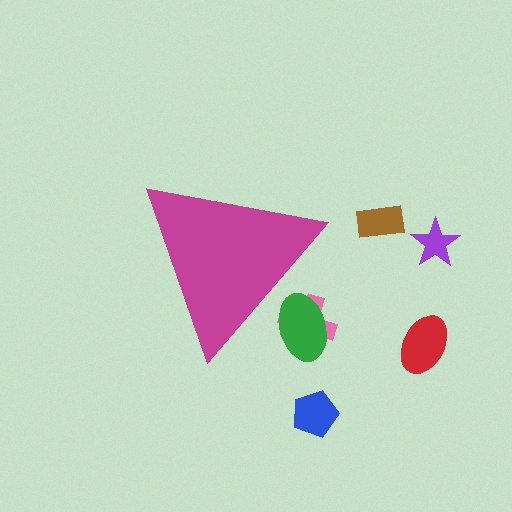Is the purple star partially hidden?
No, the purple star is fully visible.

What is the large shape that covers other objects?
A magenta triangle.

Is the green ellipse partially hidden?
Yes, the green ellipse is partially hidden behind the magenta triangle.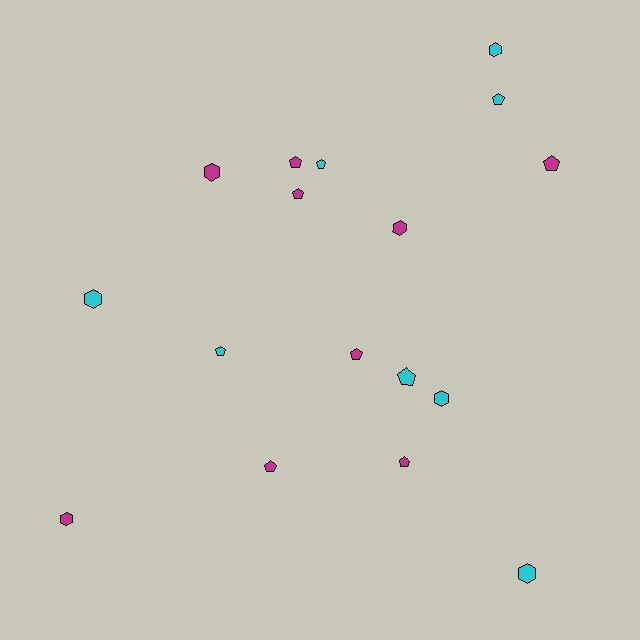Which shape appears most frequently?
Pentagon, with 10 objects.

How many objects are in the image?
There are 17 objects.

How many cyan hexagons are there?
There are 4 cyan hexagons.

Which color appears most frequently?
Magenta, with 9 objects.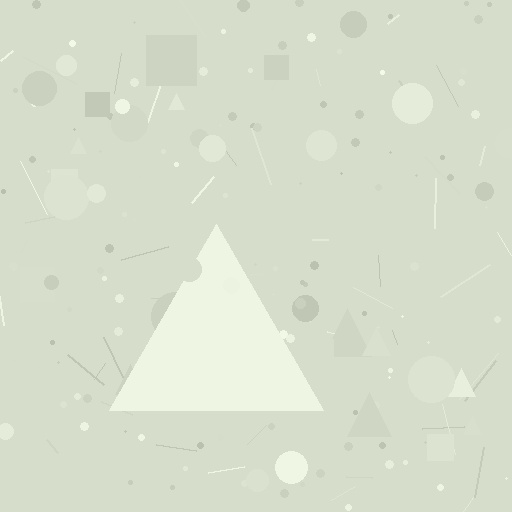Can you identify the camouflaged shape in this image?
The camouflaged shape is a triangle.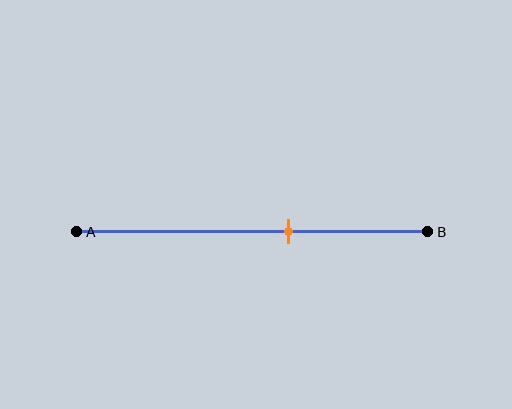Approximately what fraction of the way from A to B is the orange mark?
The orange mark is approximately 60% of the way from A to B.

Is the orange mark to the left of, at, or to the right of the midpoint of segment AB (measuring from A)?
The orange mark is to the right of the midpoint of segment AB.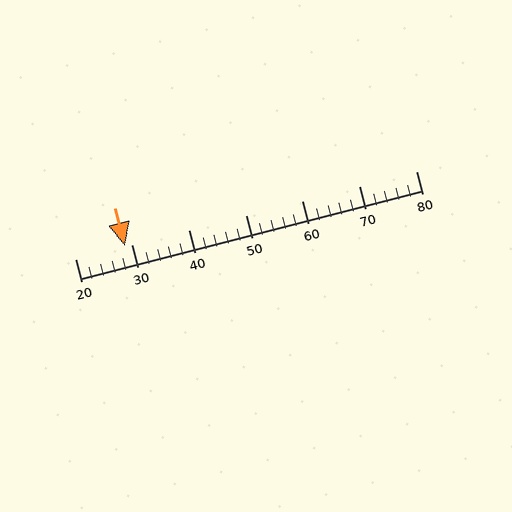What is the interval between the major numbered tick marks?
The major tick marks are spaced 10 units apart.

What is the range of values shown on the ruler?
The ruler shows values from 20 to 80.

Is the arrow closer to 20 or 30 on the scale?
The arrow is closer to 30.